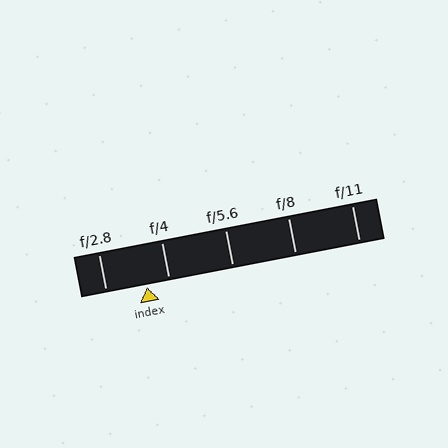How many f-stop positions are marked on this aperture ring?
There are 5 f-stop positions marked.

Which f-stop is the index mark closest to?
The index mark is closest to f/4.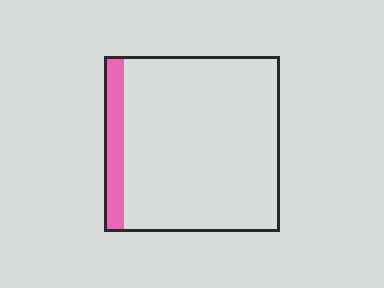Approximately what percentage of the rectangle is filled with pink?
Approximately 10%.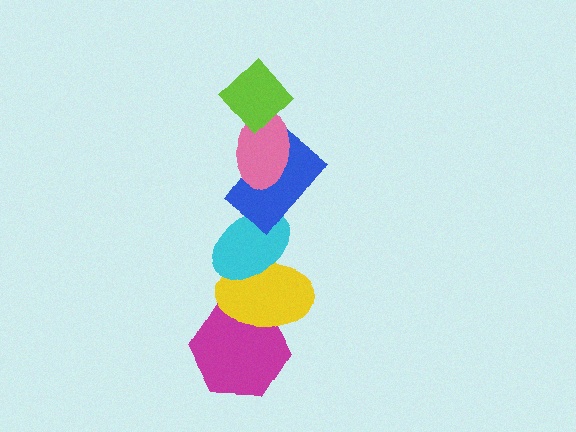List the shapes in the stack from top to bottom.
From top to bottom: the lime diamond, the pink ellipse, the blue rectangle, the cyan ellipse, the yellow ellipse, the magenta hexagon.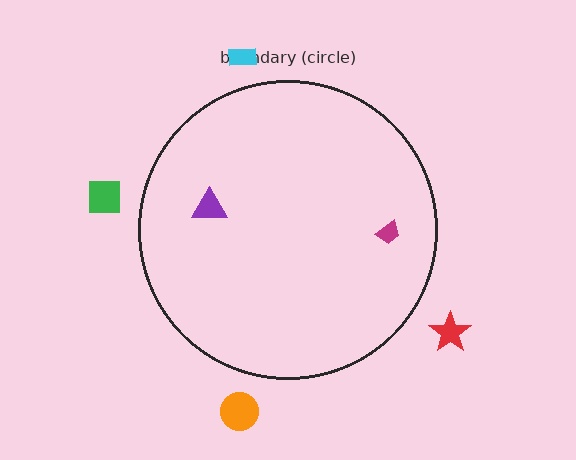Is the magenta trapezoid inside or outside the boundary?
Inside.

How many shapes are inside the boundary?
2 inside, 4 outside.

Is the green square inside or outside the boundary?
Outside.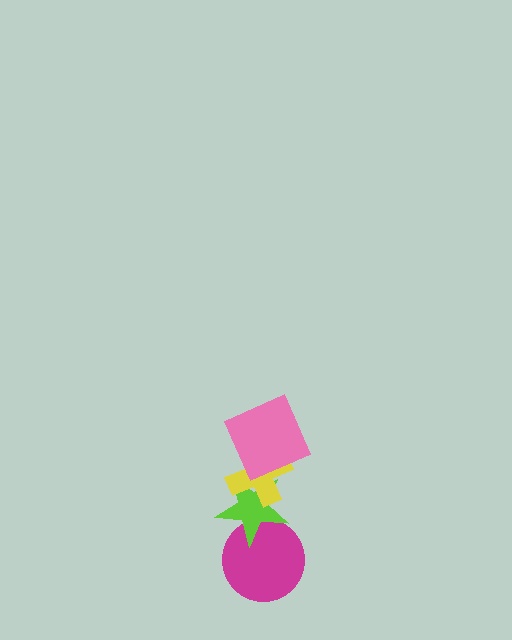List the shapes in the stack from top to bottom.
From top to bottom: the pink square, the yellow cross, the lime star, the magenta circle.